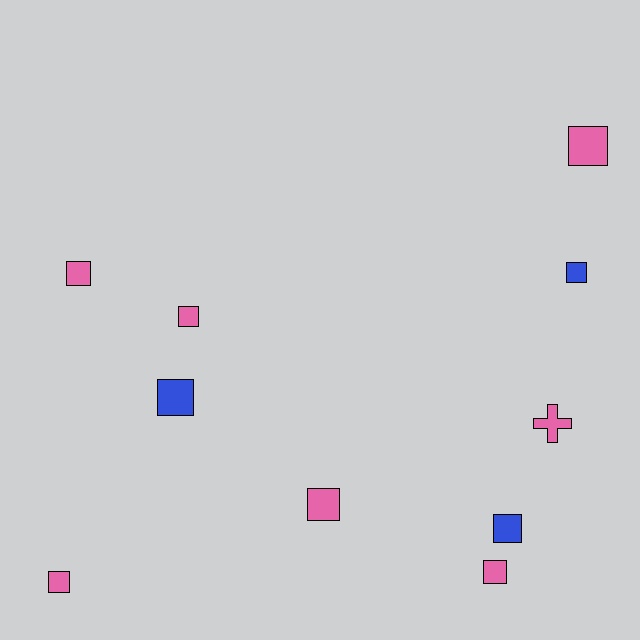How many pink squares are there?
There are 6 pink squares.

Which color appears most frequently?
Pink, with 7 objects.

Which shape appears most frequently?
Square, with 9 objects.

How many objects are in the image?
There are 10 objects.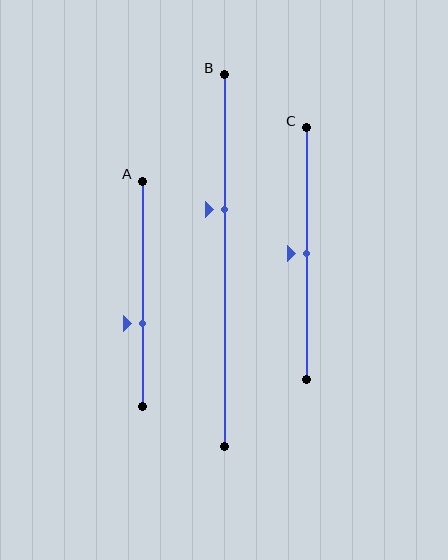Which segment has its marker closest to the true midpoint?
Segment C has its marker closest to the true midpoint.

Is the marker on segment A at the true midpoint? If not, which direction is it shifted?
No, the marker on segment A is shifted downward by about 13% of the segment length.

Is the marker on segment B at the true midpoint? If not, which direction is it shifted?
No, the marker on segment B is shifted upward by about 14% of the segment length.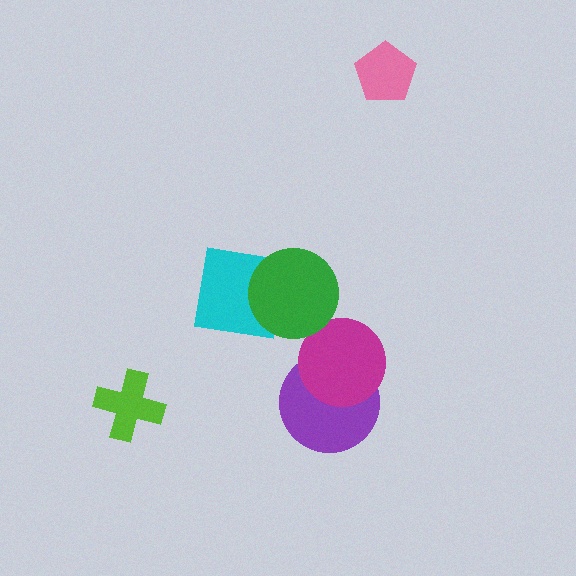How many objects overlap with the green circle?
1 object overlaps with the green circle.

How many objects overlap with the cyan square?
1 object overlaps with the cyan square.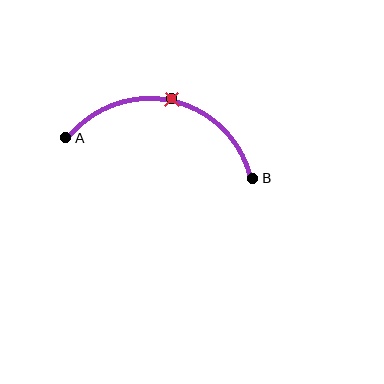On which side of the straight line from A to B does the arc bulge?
The arc bulges above the straight line connecting A and B.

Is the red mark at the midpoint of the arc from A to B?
Yes. The red mark lies on the arc at equal arc-length from both A and B — it is the arc midpoint.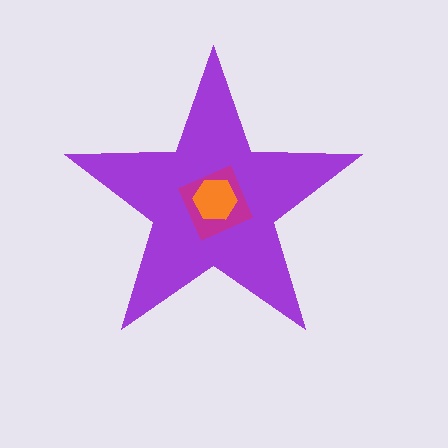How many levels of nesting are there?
3.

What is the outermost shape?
The purple star.